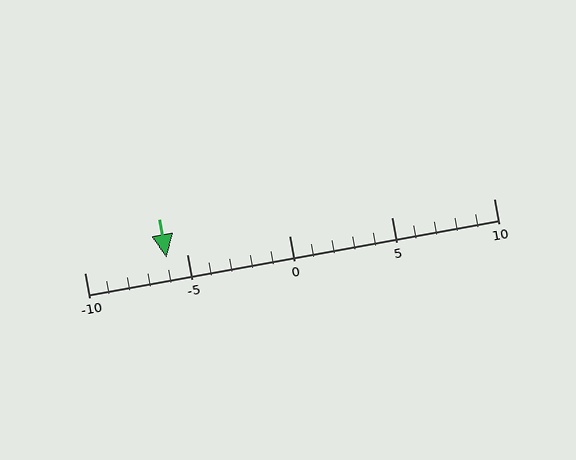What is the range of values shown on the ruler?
The ruler shows values from -10 to 10.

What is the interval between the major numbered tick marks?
The major tick marks are spaced 5 units apart.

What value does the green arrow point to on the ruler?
The green arrow points to approximately -6.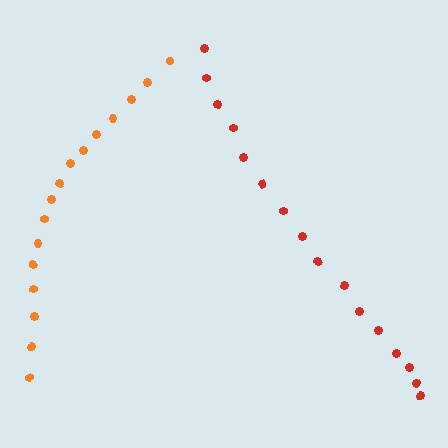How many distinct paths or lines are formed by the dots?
There are 2 distinct paths.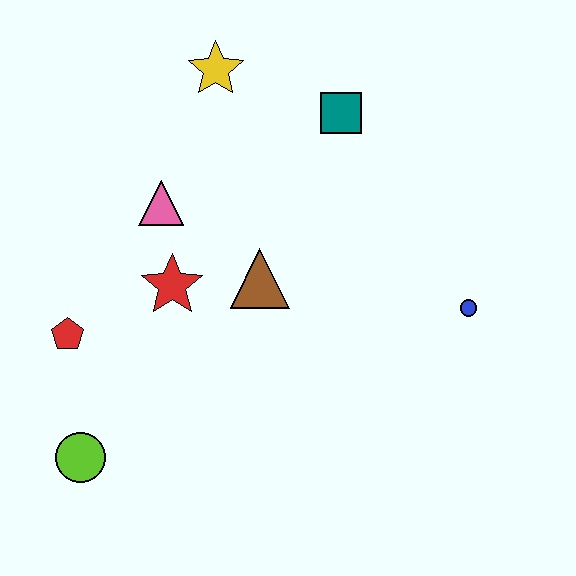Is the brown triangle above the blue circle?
Yes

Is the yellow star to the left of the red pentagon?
No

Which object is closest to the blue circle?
The brown triangle is closest to the blue circle.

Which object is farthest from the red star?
The blue circle is farthest from the red star.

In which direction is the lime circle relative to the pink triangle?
The lime circle is below the pink triangle.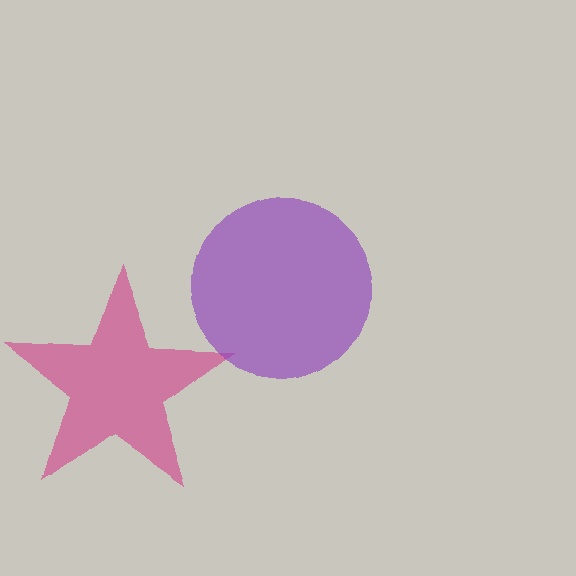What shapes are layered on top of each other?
The layered shapes are: a magenta star, a purple circle.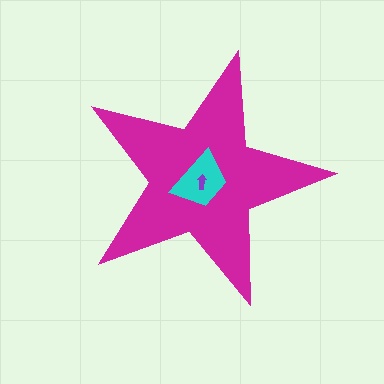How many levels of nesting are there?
3.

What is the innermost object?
The purple arrow.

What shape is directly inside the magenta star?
The cyan trapezoid.